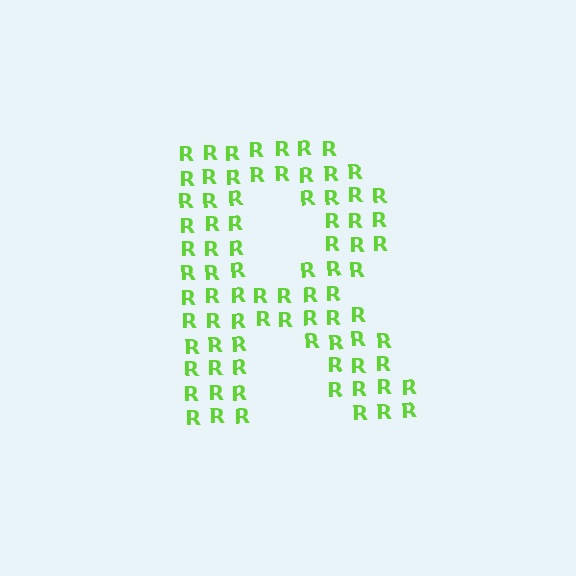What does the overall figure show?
The overall figure shows the letter R.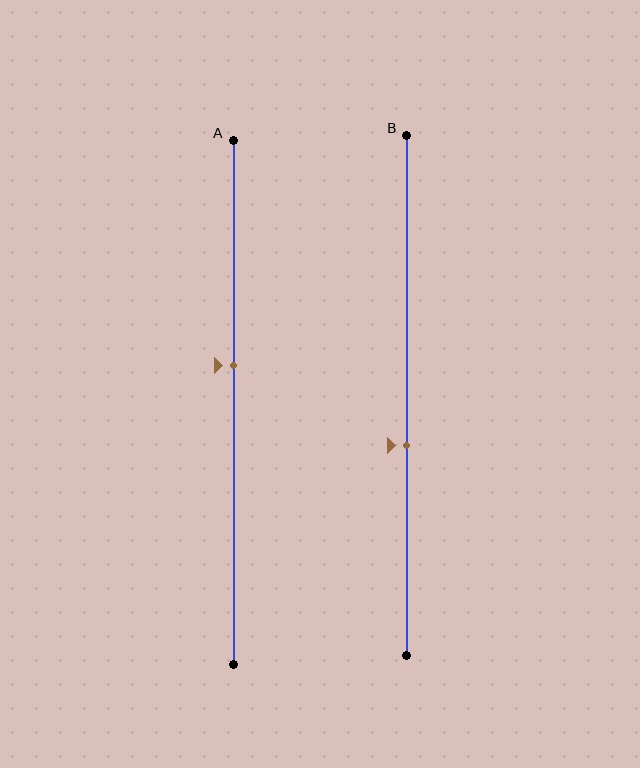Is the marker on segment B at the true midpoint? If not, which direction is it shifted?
No, the marker on segment B is shifted downward by about 10% of the segment length.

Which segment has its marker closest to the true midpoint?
Segment A has its marker closest to the true midpoint.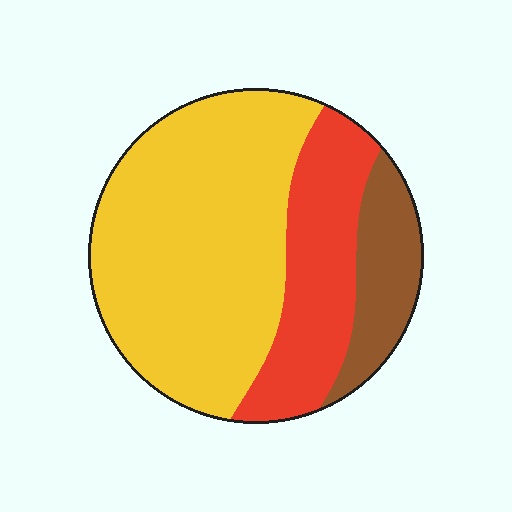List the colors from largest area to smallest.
From largest to smallest: yellow, red, brown.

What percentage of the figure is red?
Red covers 26% of the figure.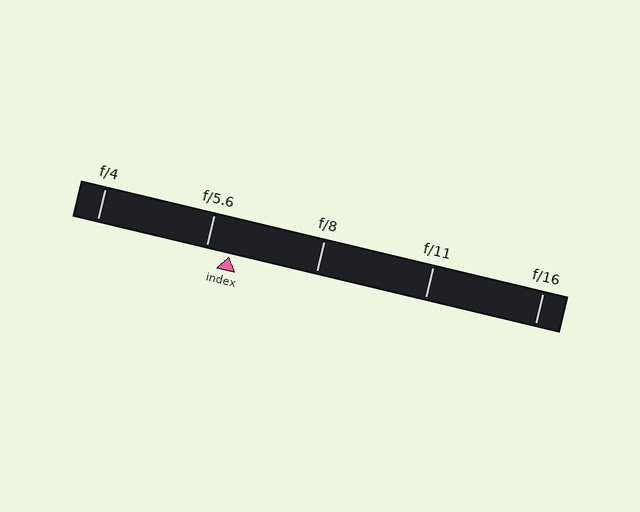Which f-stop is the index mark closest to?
The index mark is closest to f/5.6.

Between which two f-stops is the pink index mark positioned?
The index mark is between f/5.6 and f/8.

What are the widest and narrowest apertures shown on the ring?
The widest aperture shown is f/4 and the narrowest is f/16.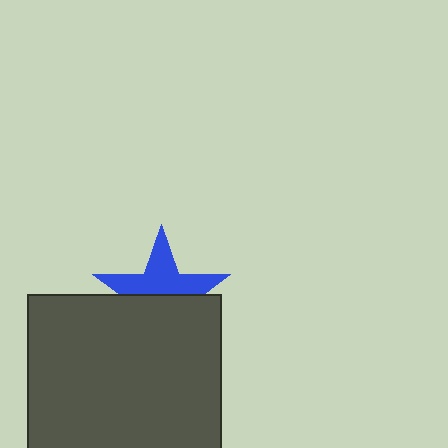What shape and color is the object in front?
The object in front is a dark gray square.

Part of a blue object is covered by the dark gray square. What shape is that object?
It is a star.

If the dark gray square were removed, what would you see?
You would see the complete blue star.